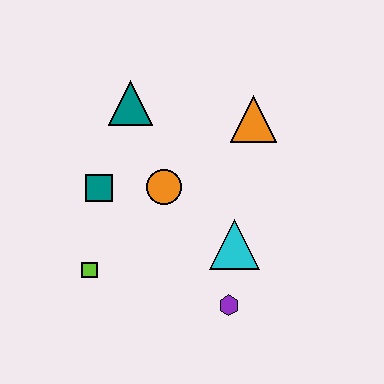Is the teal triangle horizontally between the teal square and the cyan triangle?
Yes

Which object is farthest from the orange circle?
The purple hexagon is farthest from the orange circle.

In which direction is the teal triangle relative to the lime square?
The teal triangle is above the lime square.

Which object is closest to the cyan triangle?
The purple hexagon is closest to the cyan triangle.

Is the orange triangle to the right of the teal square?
Yes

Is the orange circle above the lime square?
Yes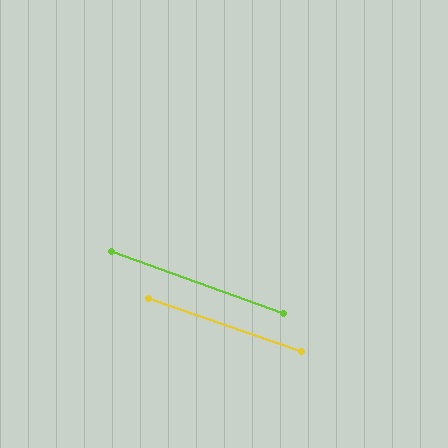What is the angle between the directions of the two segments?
Approximately 1 degree.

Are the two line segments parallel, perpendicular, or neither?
Parallel — their directions differ by only 0.8°.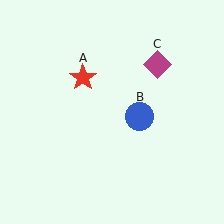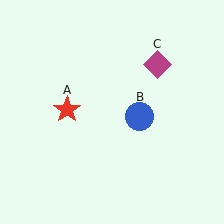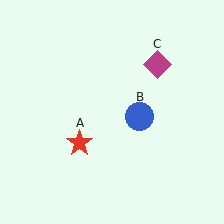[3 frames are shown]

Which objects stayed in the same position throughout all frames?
Blue circle (object B) and magenta diamond (object C) remained stationary.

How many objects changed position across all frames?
1 object changed position: red star (object A).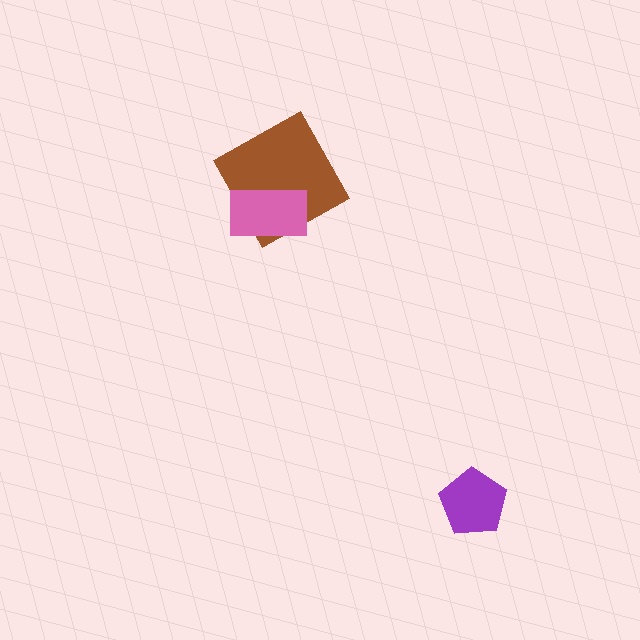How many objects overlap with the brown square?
1 object overlaps with the brown square.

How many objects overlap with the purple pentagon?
0 objects overlap with the purple pentagon.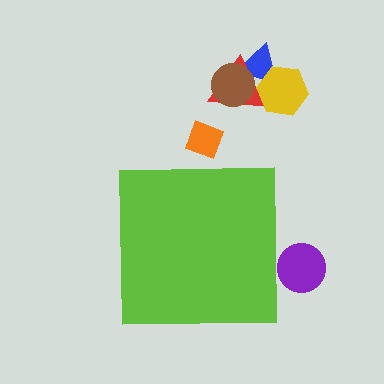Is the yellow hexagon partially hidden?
No, the yellow hexagon is fully visible.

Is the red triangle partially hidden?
No, the red triangle is fully visible.